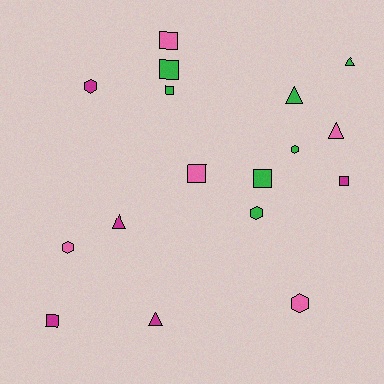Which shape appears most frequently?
Square, with 7 objects.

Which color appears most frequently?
Green, with 7 objects.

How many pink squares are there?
There are 2 pink squares.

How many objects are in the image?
There are 17 objects.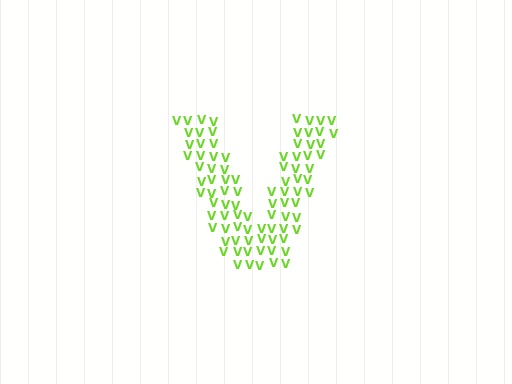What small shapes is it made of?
It is made of small letter V's.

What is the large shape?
The large shape is the letter V.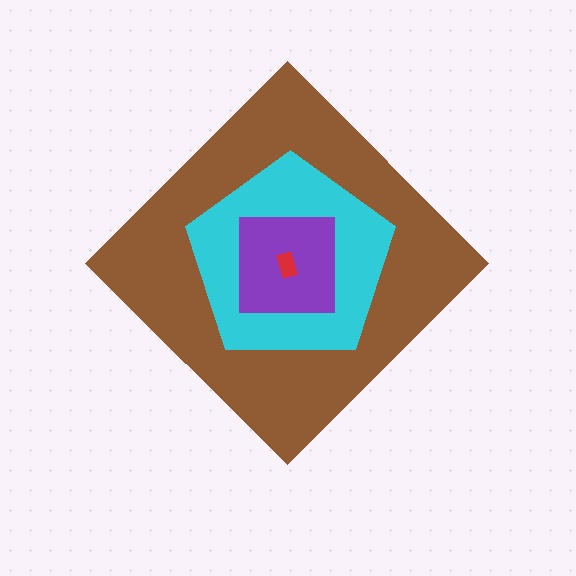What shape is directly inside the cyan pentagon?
The purple square.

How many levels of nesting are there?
4.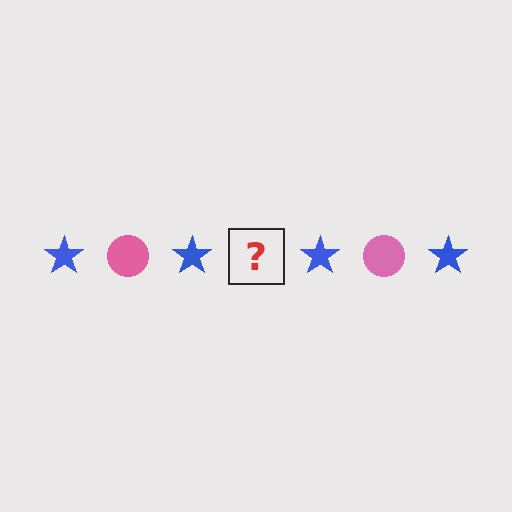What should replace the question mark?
The question mark should be replaced with a pink circle.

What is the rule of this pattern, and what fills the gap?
The rule is that the pattern alternates between blue star and pink circle. The gap should be filled with a pink circle.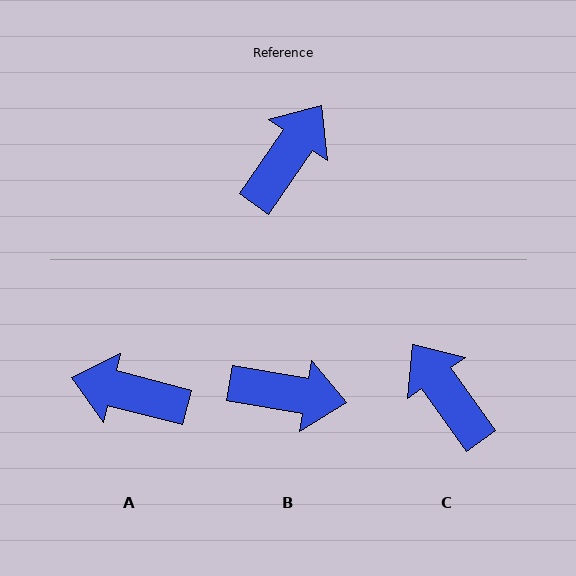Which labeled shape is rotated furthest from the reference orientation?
A, about 110 degrees away.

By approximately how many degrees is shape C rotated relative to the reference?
Approximately 70 degrees counter-clockwise.